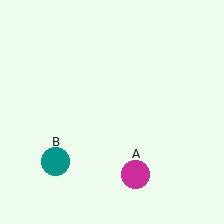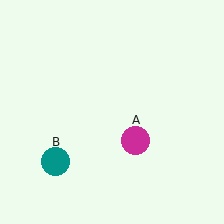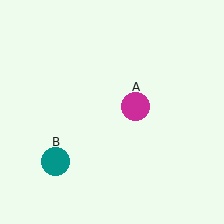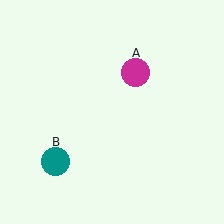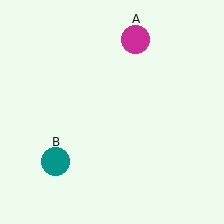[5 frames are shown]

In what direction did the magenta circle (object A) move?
The magenta circle (object A) moved up.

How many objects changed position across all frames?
1 object changed position: magenta circle (object A).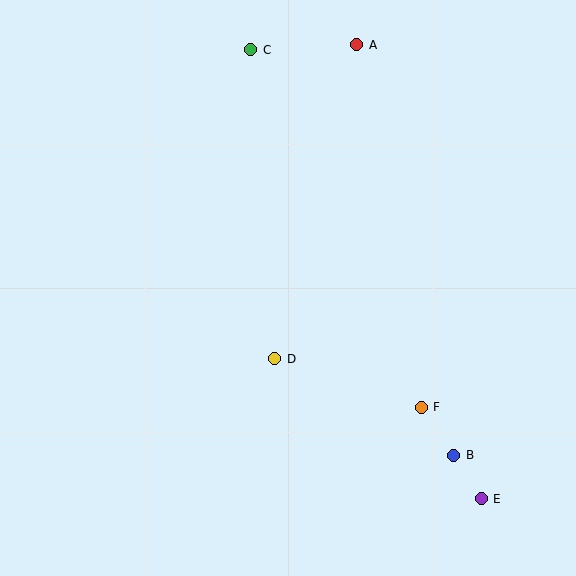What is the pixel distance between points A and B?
The distance between A and B is 422 pixels.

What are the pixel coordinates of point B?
Point B is at (454, 455).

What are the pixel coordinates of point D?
Point D is at (275, 359).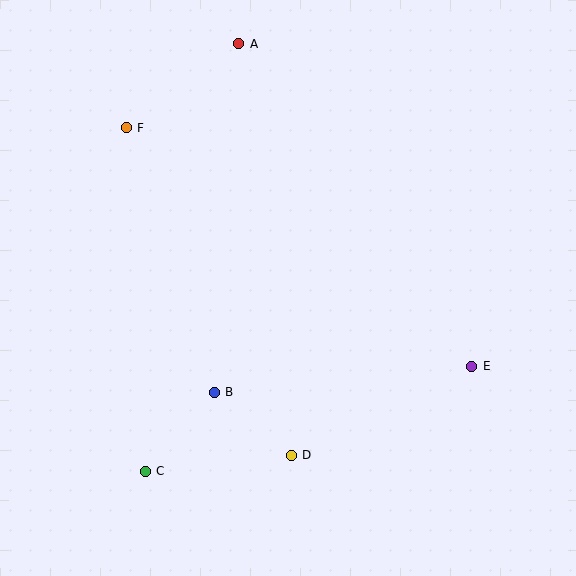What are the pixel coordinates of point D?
Point D is at (291, 455).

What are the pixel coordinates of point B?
Point B is at (214, 392).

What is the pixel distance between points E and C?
The distance between E and C is 343 pixels.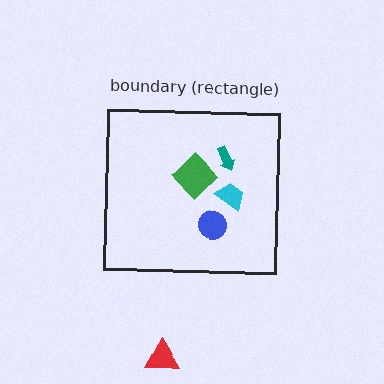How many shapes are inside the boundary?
4 inside, 1 outside.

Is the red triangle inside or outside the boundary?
Outside.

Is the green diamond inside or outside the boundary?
Inside.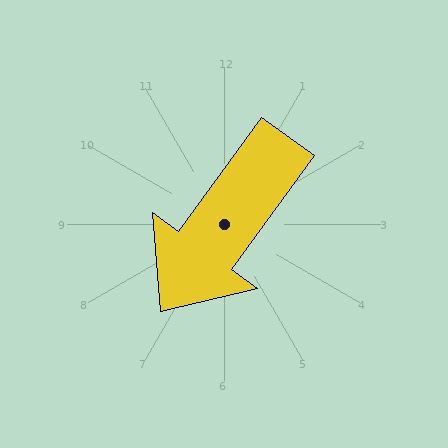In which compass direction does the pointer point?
Southwest.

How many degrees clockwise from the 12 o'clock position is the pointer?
Approximately 216 degrees.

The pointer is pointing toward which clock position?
Roughly 7 o'clock.